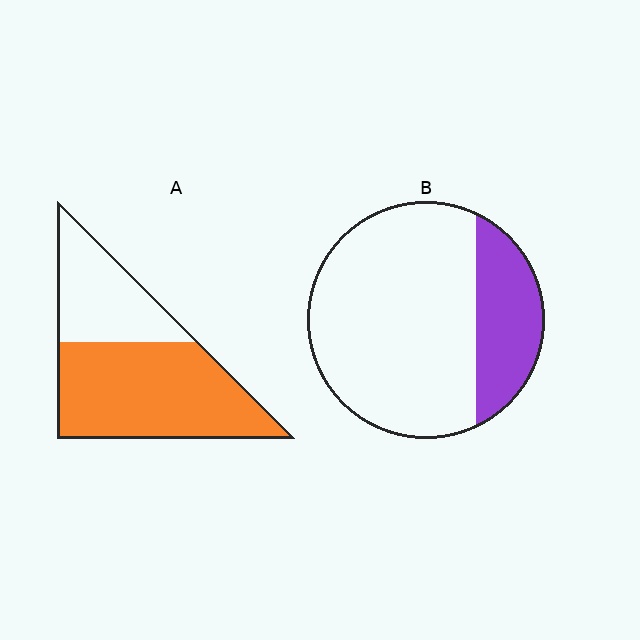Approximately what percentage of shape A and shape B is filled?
A is approximately 65% and B is approximately 25%.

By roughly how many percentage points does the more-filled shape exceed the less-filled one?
By roughly 40 percentage points (A over B).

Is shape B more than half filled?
No.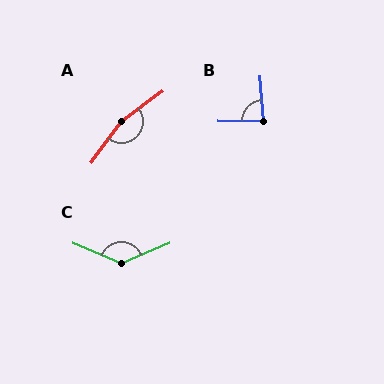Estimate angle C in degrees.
Approximately 135 degrees.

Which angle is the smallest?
B, at approximately 85 degrees.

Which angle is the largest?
A, at approximately 163 degrees.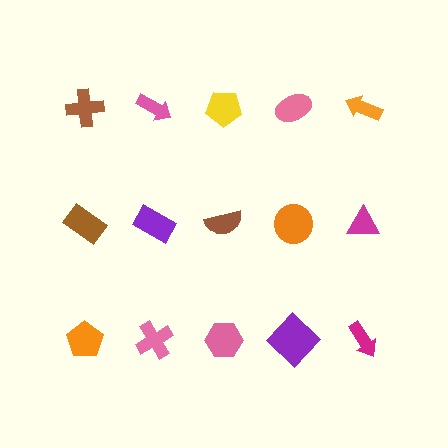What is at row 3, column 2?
A pink cross.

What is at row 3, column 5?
A magenta arrow.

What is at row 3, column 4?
A purple diamond.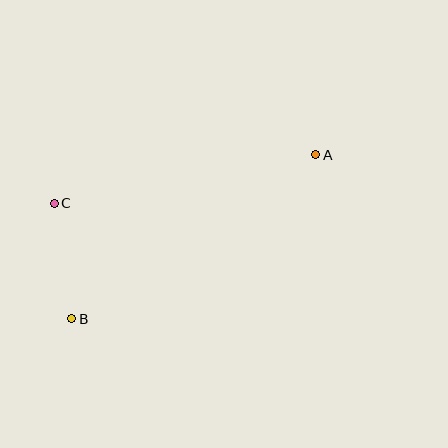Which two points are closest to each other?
Points B and C are closest to each other.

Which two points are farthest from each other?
Points A and B are farthest from each other.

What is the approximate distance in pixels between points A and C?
The distance between A and C is approximately 266 pixels.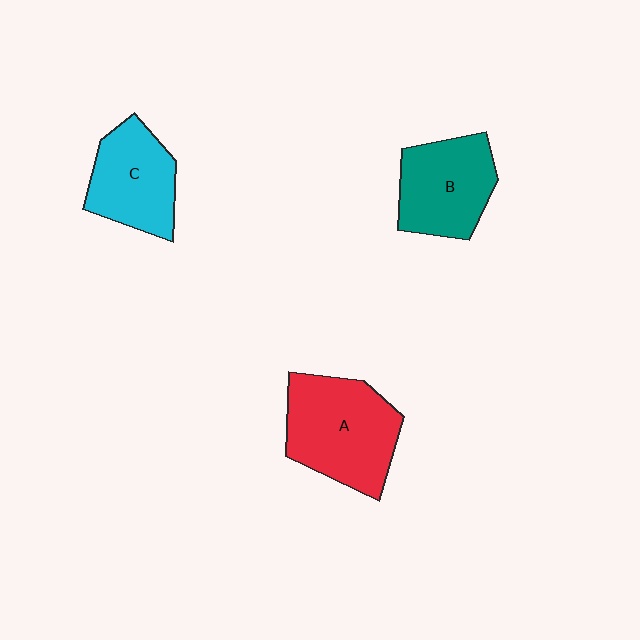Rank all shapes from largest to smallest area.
From largest to smallest: A (red), B (teal), C (cyan).